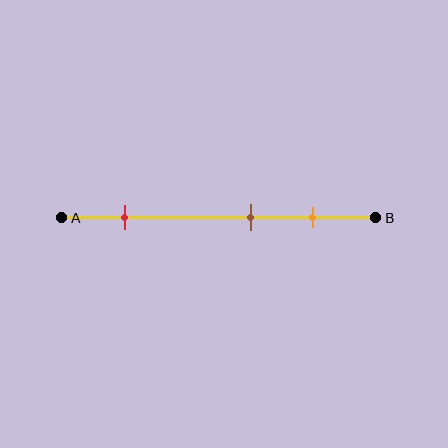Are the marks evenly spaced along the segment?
No, the marks are not evenly spaced.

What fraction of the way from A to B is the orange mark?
The orange mark is approximately 80% (0.8) of the way from A to B.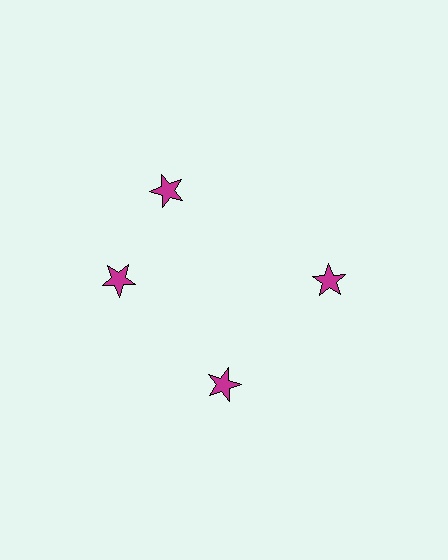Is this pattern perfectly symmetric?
No. The 4 magenta stars are arranged in a ring, but one element near the 12 o'clock position is rotated out of alignment along the ring, breaking the 4-fold rotational symmetry.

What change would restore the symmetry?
The symmetry would be restored by rotating it back into even spacing with its neighbors so that all 4 stars sit at equal angles and equal distance from the center.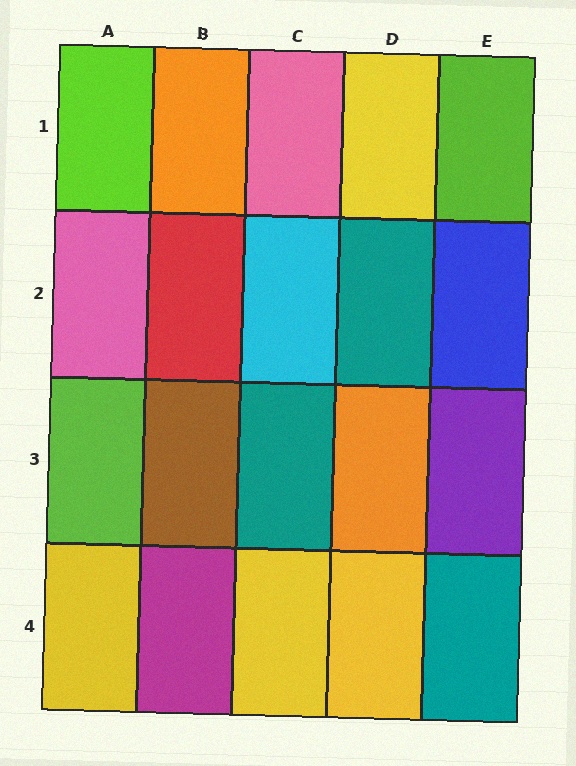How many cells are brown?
1 cell is brown.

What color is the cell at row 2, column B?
Red.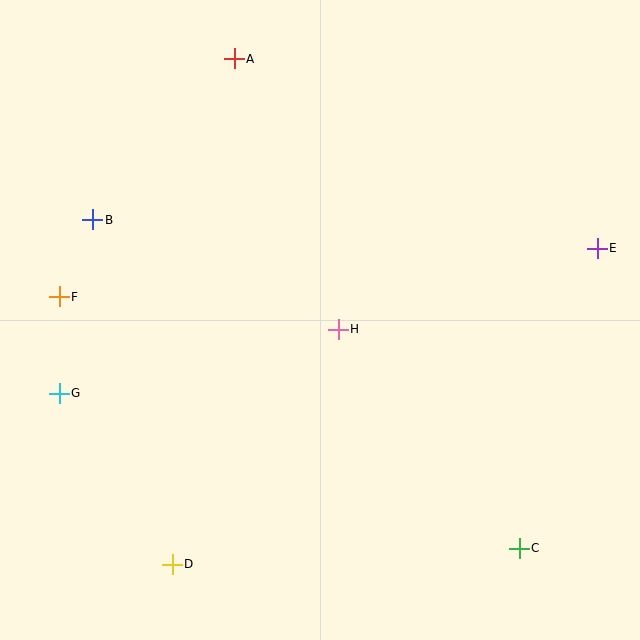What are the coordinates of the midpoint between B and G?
The midpoint between B and G is at (76, 307).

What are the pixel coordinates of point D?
Point D is at (172, 564).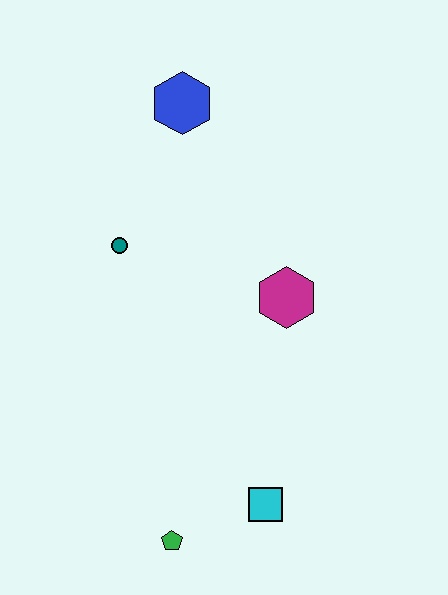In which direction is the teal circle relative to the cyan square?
The teal circle is above the cyan square.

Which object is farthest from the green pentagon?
The blue hexagon is farthest from the green pentagon.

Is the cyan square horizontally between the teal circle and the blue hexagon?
No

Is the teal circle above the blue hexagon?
No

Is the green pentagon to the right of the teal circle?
Yes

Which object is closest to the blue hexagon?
The teal circle is closest to the blue hexagon.